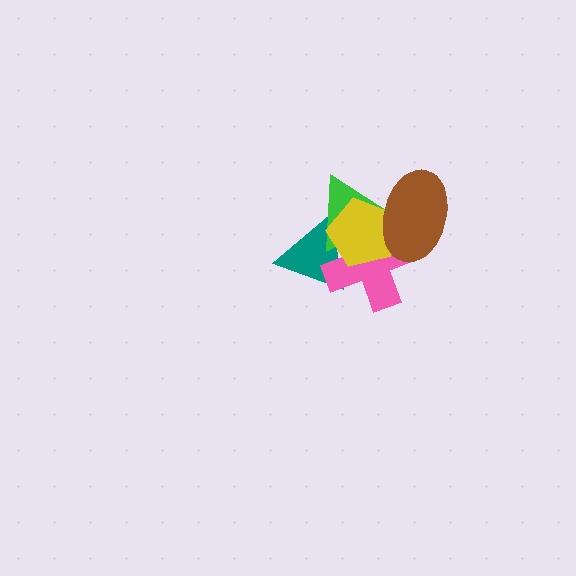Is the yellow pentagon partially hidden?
Yes, it is partially covered by another shape.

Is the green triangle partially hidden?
Yes, it is partially covered by another shape.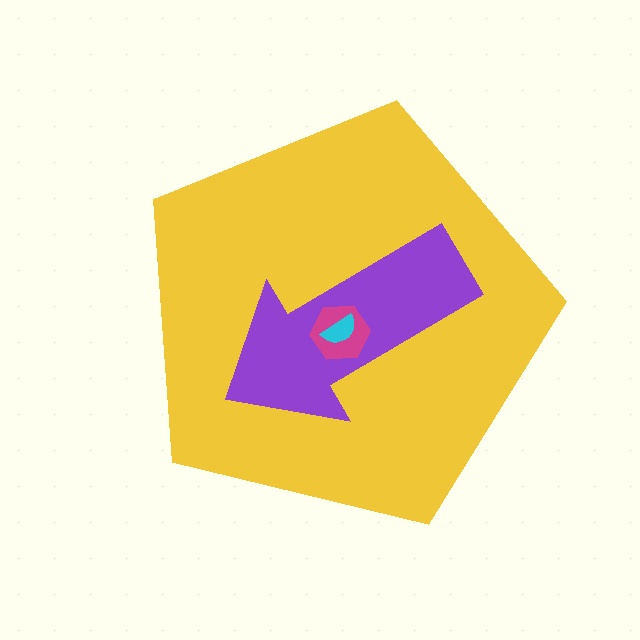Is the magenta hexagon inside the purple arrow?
Yes.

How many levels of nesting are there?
4.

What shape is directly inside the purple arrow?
The magenta hexagon.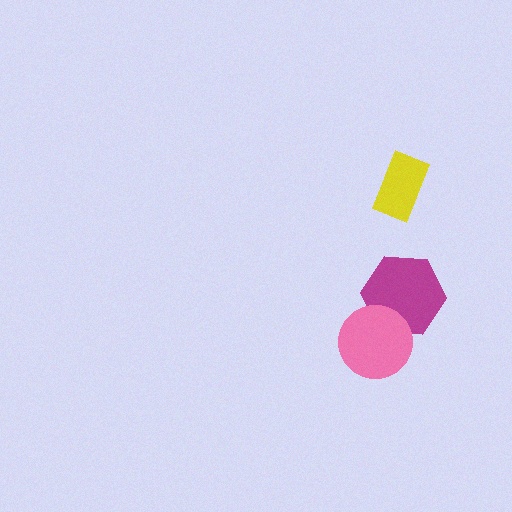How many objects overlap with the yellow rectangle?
0 objects overlap with the yellow rectangle.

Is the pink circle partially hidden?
No, no other shape covers it.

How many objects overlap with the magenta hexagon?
1 object overlaps with the magenta hexagon.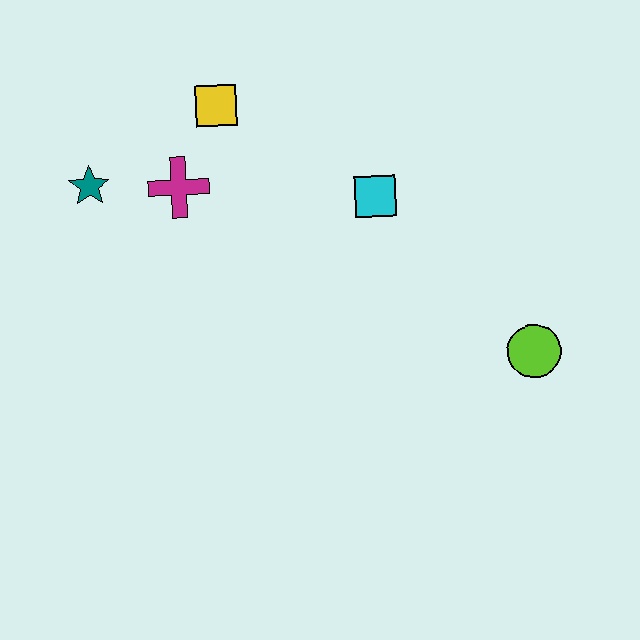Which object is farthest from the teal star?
The lime circle is farthest from the teal star.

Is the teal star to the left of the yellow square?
Yes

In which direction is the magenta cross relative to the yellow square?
The magenta cross is below the yellow square.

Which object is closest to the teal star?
The magenta cross is closest to the teal star.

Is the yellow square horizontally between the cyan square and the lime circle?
No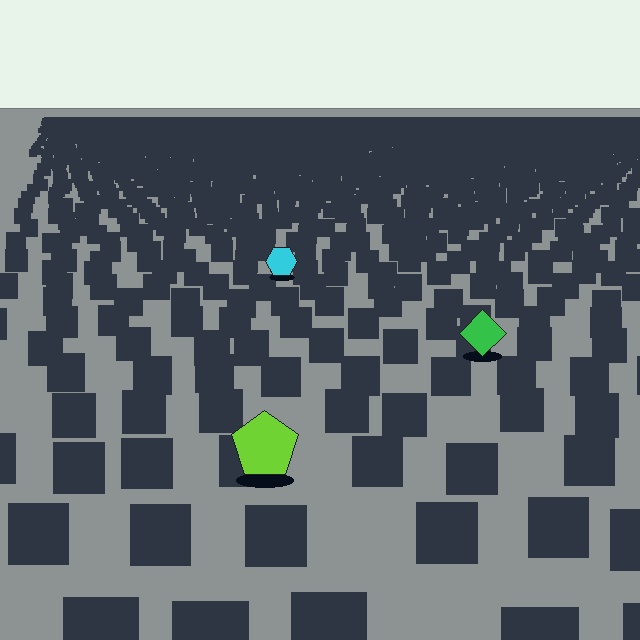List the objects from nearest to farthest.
From nearest to farthest: the lime pentagon, the green diamond, the cyan hexagon.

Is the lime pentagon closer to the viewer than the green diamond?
Yes. The lime pentagon is closer — you can tell from the texture gradient: the ground texture is coarser near it.